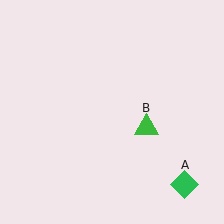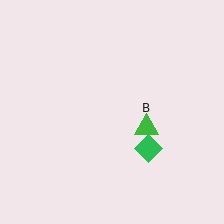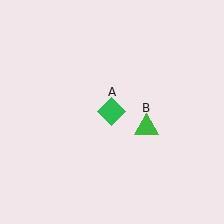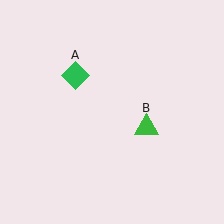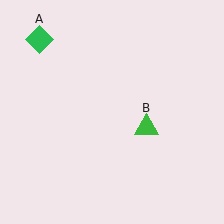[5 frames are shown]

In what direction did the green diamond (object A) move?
The green diamond (object A) moved up and to the left.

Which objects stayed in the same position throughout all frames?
Green triangle (object B) remained stationary.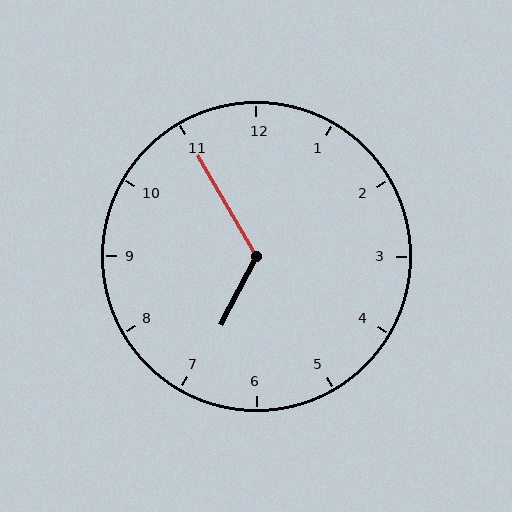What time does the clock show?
6:55.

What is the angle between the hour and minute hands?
Approximately 122 degrees.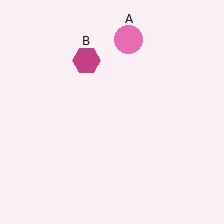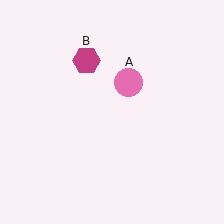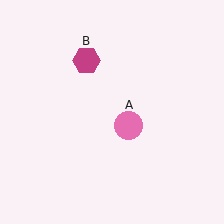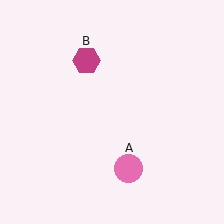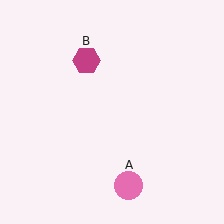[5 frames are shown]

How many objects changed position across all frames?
1 object changed position: pink circle (object A).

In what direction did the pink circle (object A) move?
The pink circle (object A) moved down.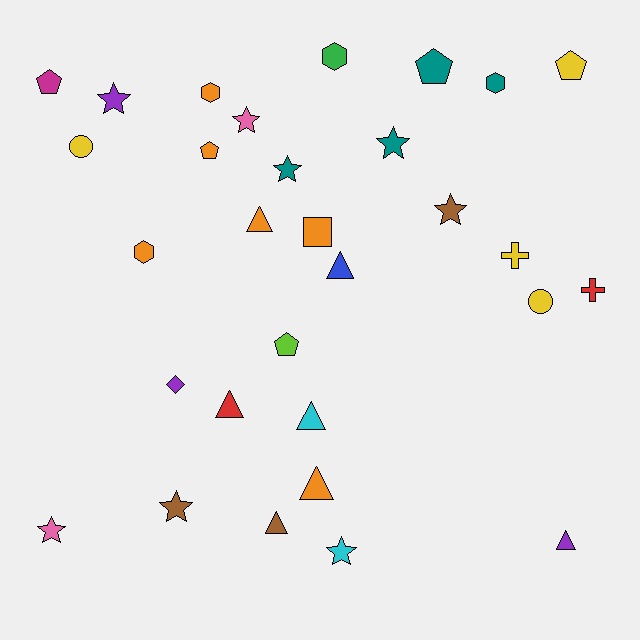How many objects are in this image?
There are 30 objects.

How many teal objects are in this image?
There are 4 teal objects.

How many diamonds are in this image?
There is 1 diamond.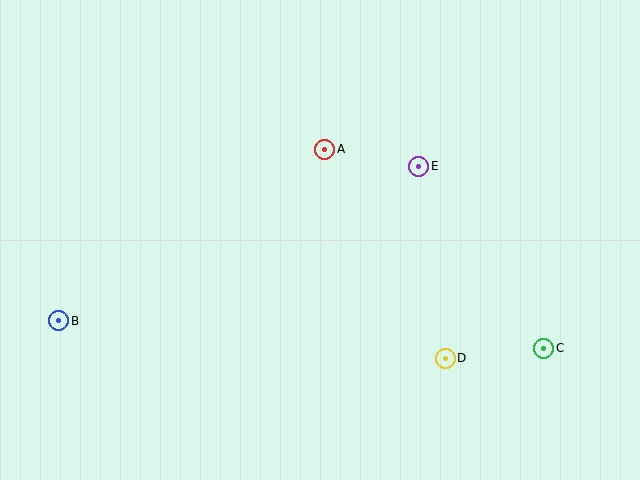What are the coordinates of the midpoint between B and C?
The midpoint between B and C is at (301, 335).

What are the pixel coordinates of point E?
Point E is at (419, 166).